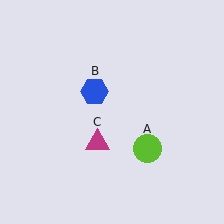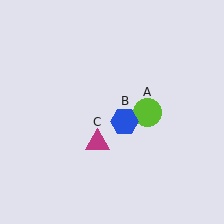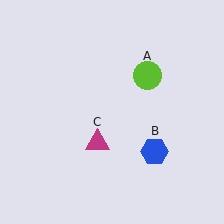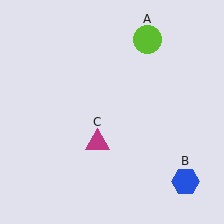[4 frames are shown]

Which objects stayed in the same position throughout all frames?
Magenta triangle (object C) remained stationary.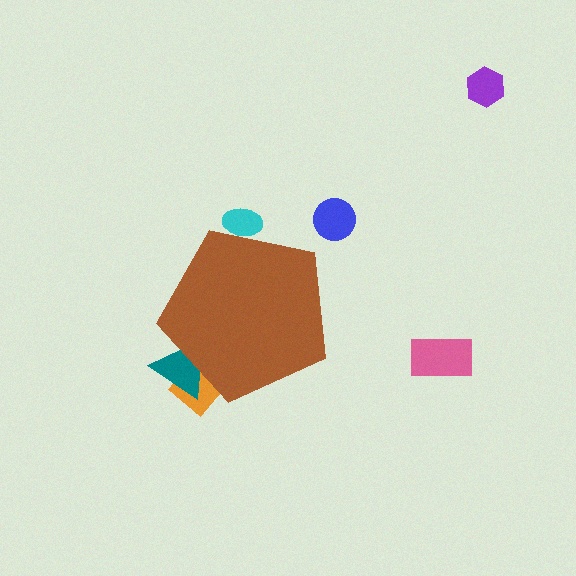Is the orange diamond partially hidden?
Yes, the orange diamond is partially hidden behind the brown pentagon.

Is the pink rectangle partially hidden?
No, the pink rectangle is fully visible.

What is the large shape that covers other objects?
A brown pentagon.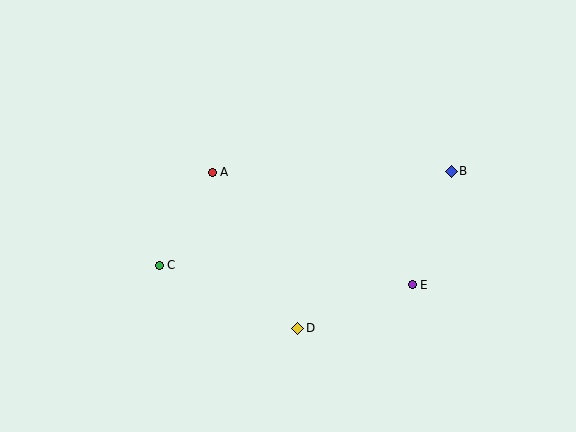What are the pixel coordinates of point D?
Point D is at (298, 328).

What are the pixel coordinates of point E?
Point E is at (412, 285).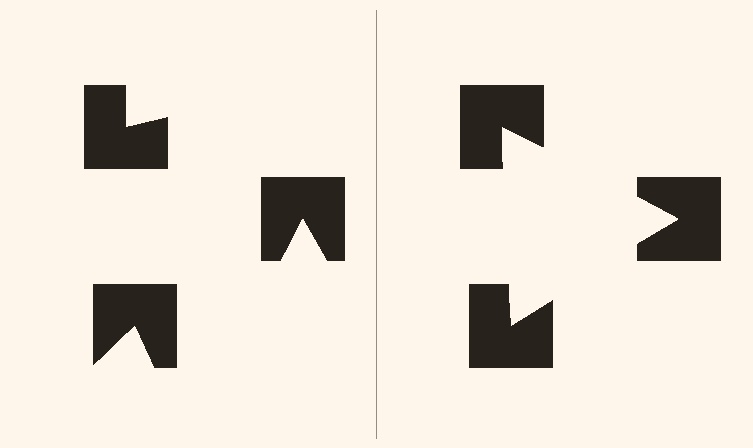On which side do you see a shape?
An illusory triangle appears on the right side. On the left side the wedge cuts are rotated, so no coherent shape forms.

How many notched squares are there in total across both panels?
6 — 3 on each side.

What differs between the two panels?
The notched squares are positioned identically on both sides; only the wedge orientations differ. On the right they align to a triangle; on the left they are misaligned.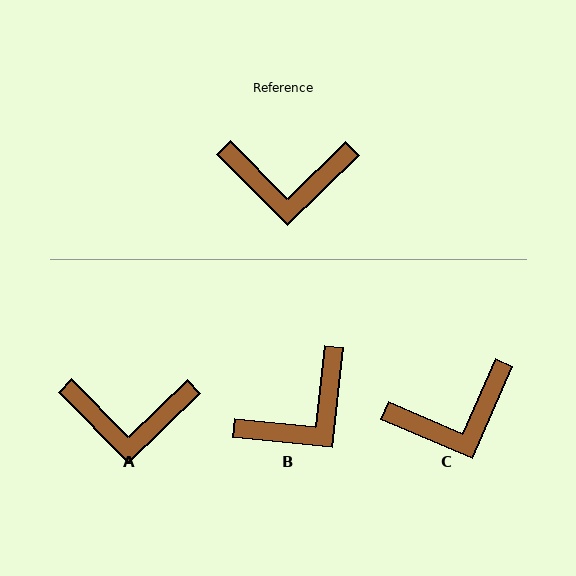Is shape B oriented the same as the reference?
No, it is off by about 40 degrees.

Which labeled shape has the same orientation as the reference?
A.